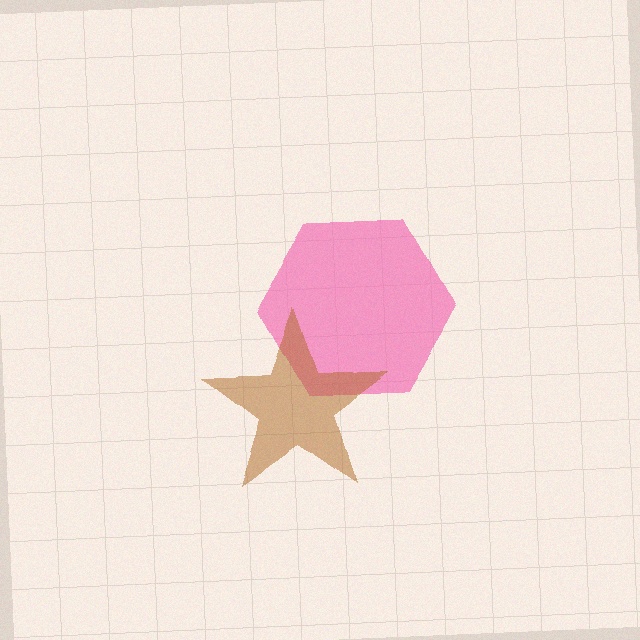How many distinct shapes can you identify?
There are 2 distinct shapes: a pink hexagon, a brown star.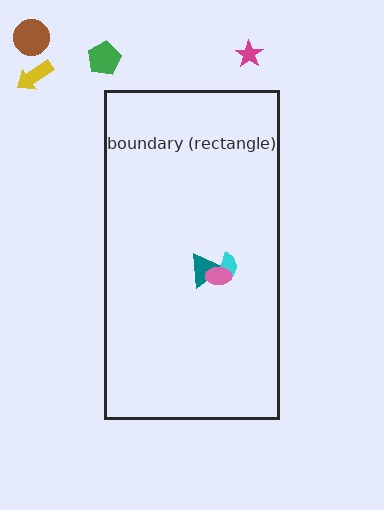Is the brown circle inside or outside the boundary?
Outside.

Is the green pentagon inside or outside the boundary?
Outside.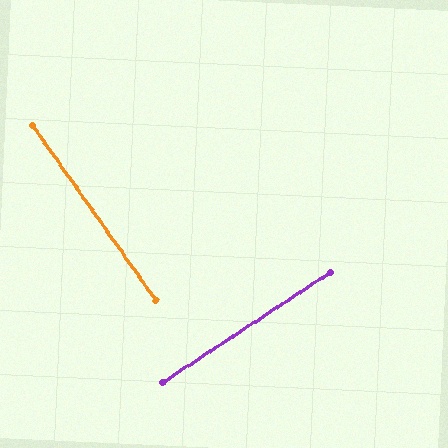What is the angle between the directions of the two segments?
Approximately 88 degrees.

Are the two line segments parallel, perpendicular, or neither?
Perpendicular — they meet at approximately 88°.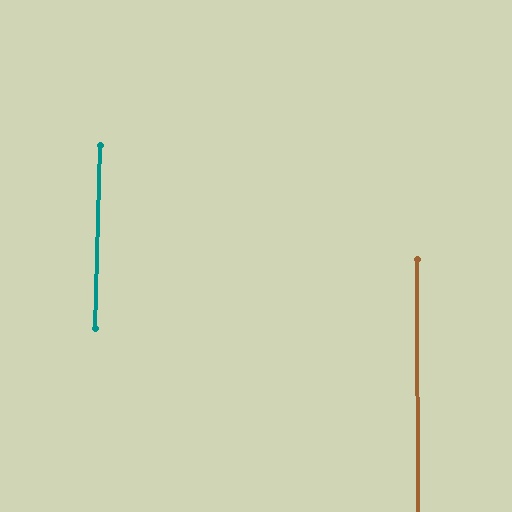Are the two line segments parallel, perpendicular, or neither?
Parallel — their directions differ by only 1.7°.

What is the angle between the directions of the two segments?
Approximately 2 degrees.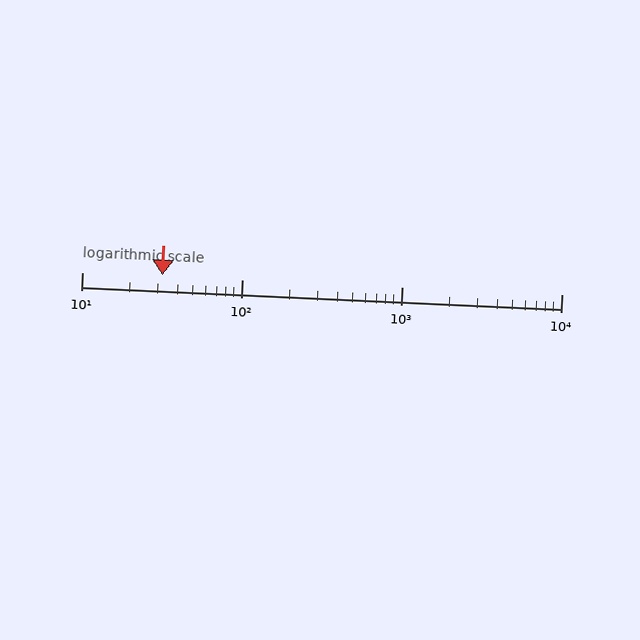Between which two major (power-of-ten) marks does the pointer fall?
The pointer is between 10 and 100.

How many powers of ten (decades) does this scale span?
The scale spans 3 decades, from 10 to 10000.